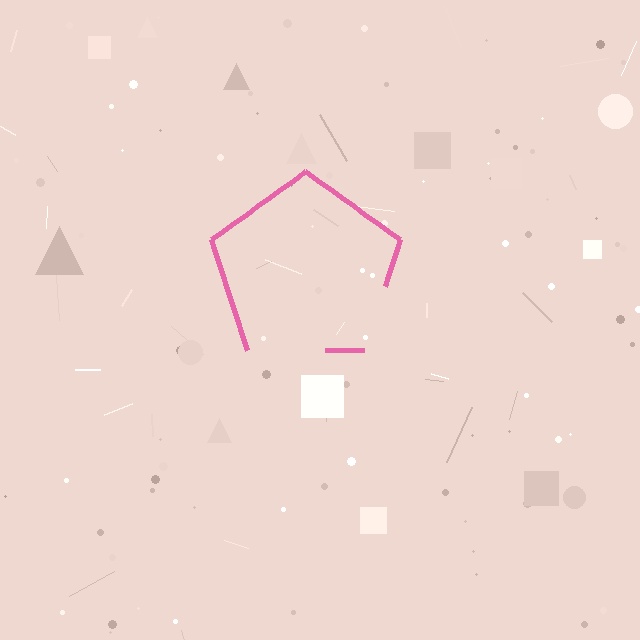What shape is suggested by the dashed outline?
The dashed outline suggests a pentagon.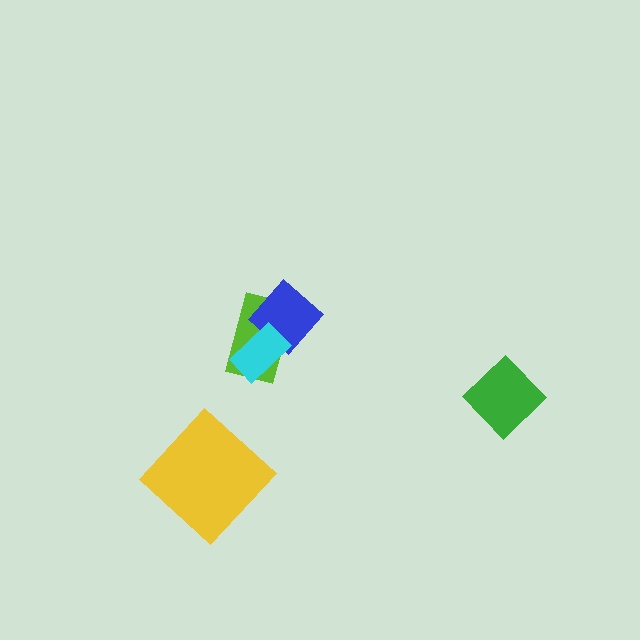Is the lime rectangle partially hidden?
Yes, it is partially covered by another shape.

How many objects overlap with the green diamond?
0 objects overlap with the green diamond.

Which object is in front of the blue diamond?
The cyan rectangle is in front of the blue diamond.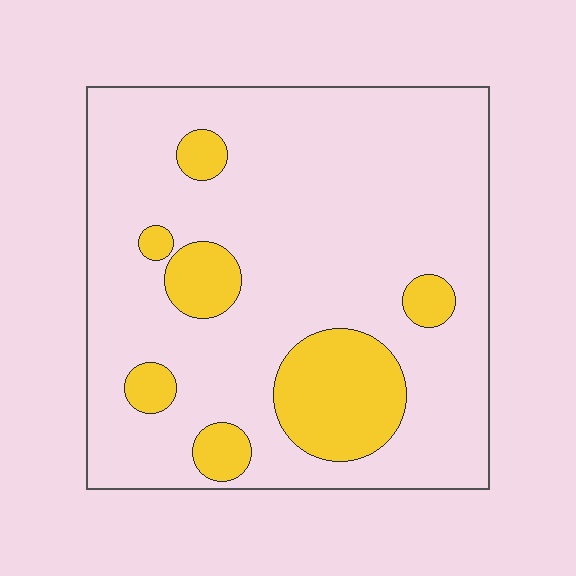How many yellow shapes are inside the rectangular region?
7.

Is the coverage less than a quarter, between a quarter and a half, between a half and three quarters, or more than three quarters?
Less than a quarter.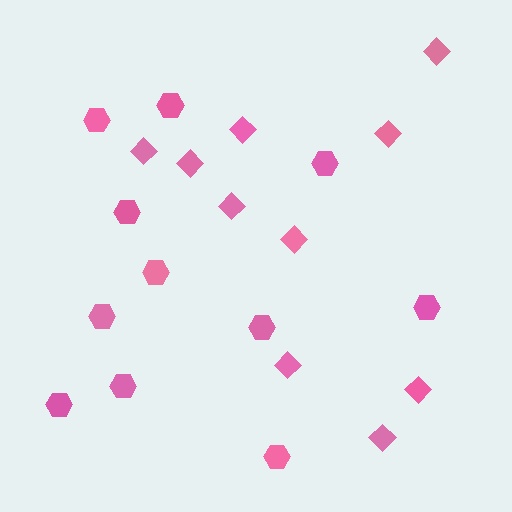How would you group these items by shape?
There are 2 groups: one group of hexagons (11) and one group of diamonds (10).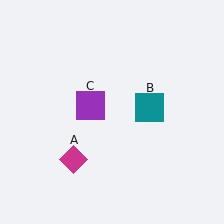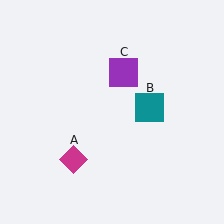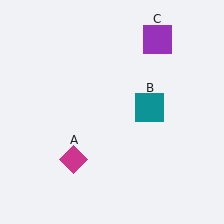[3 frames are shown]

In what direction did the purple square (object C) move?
The purple square (object C) moved up and to the right.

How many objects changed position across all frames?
1 object changed position: purple square (object C).